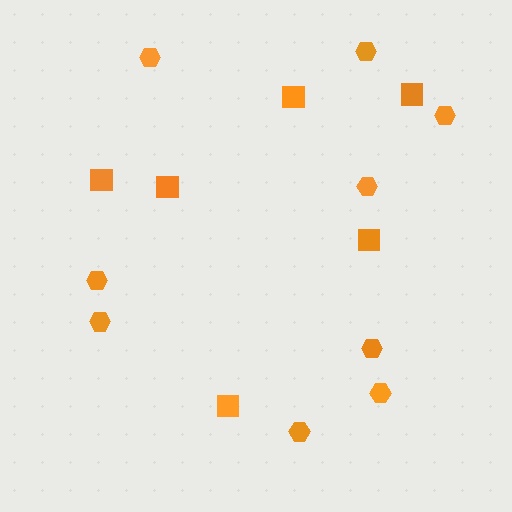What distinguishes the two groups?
There are 2 groups: one group of hexagons (9) and one group of squares (6).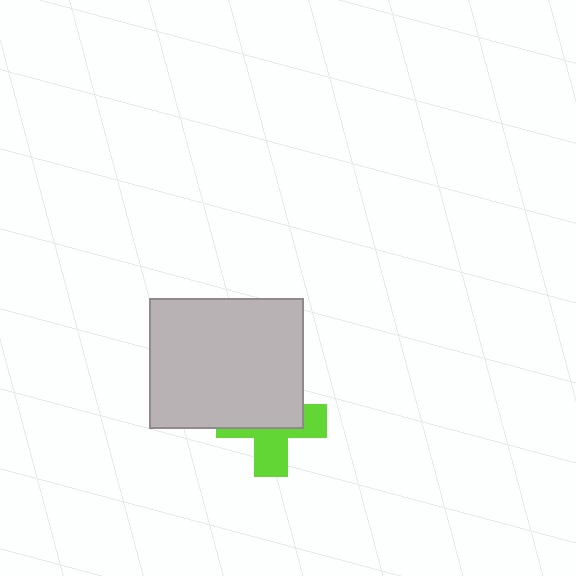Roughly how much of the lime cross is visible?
A small part of it is visible (roughly 45%).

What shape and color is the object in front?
The object in front is a light gray rectangle.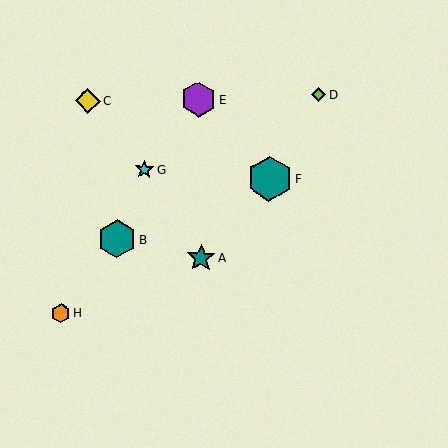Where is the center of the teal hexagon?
The center of the teal hexagon is at (269, 178).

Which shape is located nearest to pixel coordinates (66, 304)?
The orange hexagon (labeled H) at (61, 313) is nearest to that location.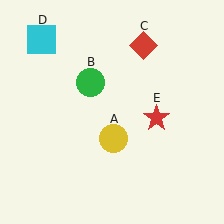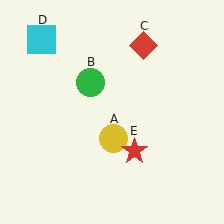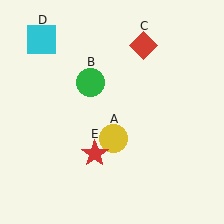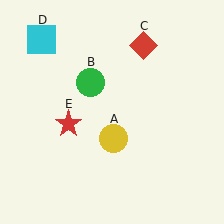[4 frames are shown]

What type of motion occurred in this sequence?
The red star (object E) rotated clockwise around the center of the scene.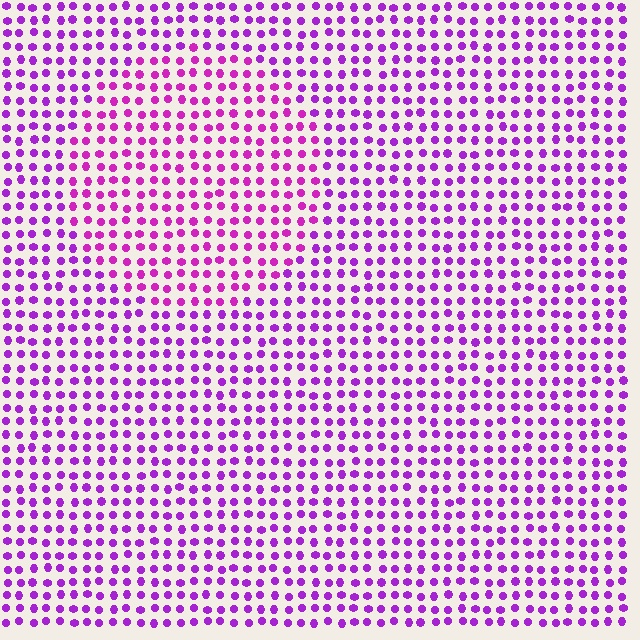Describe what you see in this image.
The image is filled with small purple elements in a uniform arrangement. A circle-shaped region is visible where the elements are tinted to a slightly different hue, forming a subtle color boundary.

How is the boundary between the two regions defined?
The boundary is defined purely by a slight shift in hue (about 22 degrees). Spacing, size, and orientation are identical on both sides.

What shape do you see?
I see a circle.